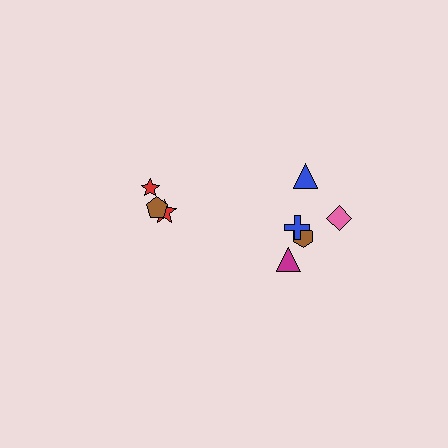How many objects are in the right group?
There are 5 objects.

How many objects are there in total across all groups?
There are 8 objects.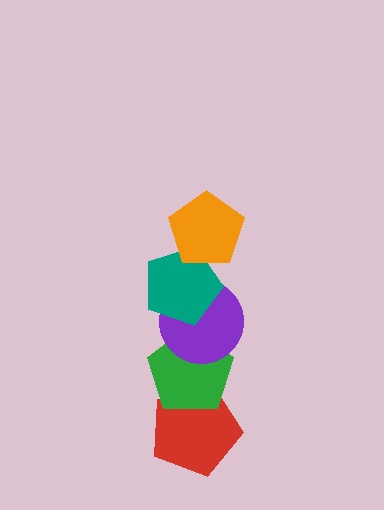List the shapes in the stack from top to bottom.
From top to bottom: the orange pentagon, the teal pentagon, the purple circle, the green pentagon, the red pentagon.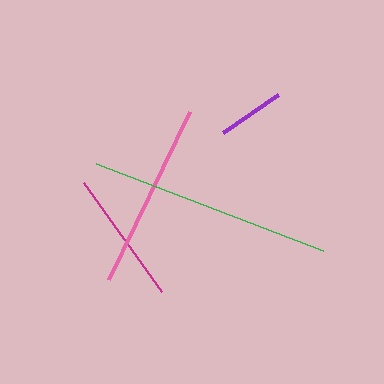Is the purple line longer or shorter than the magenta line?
The magenta line is longer than the purple line.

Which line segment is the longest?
The green line is the longest at approximately 244 pixels.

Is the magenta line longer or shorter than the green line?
The green line is longer than the magenta line.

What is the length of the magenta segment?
The magenta segment is approximately 133 pixels long.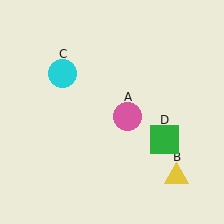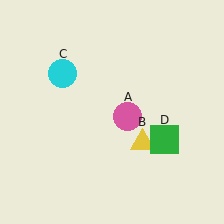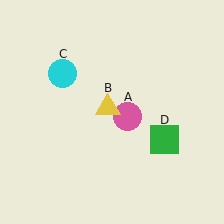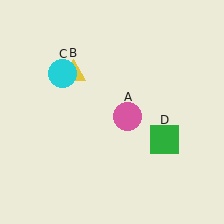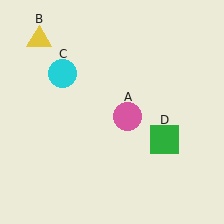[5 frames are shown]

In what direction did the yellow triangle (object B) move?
The yellow triangle (object B) moved up and to the left.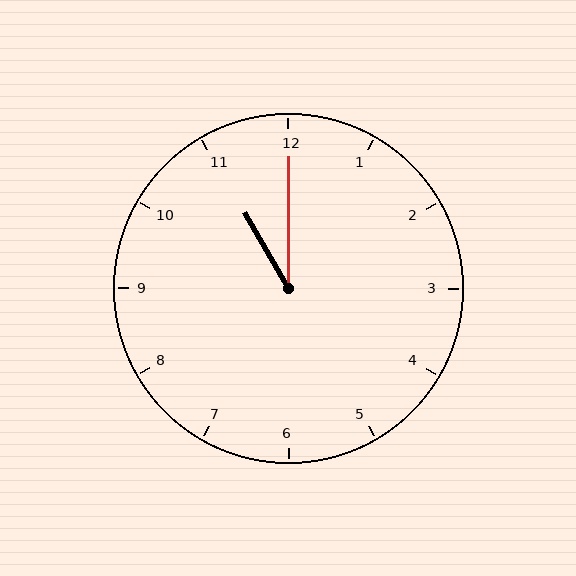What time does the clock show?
11:00.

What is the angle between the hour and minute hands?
Approximately 30 degrees.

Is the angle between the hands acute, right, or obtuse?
It is acute.